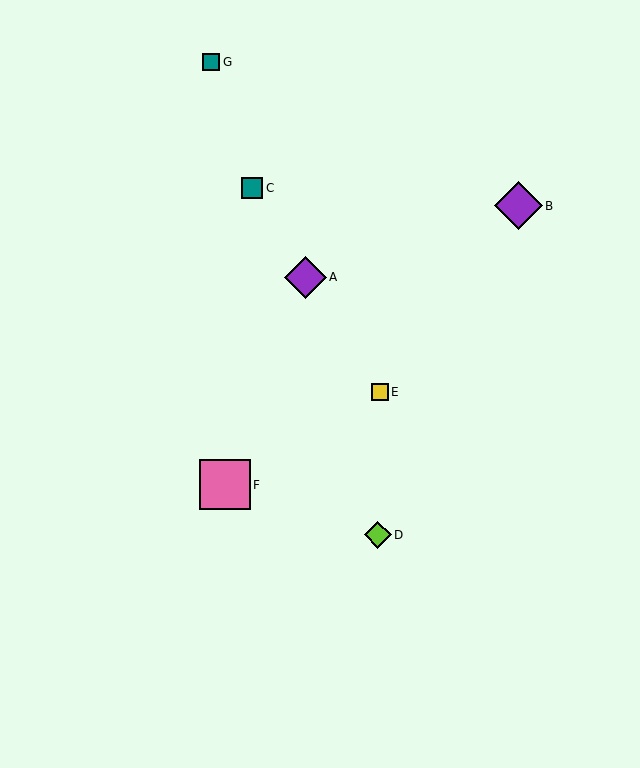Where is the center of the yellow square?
The center of the yellow square is at (380, 392).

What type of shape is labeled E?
Shape E is a yellow square.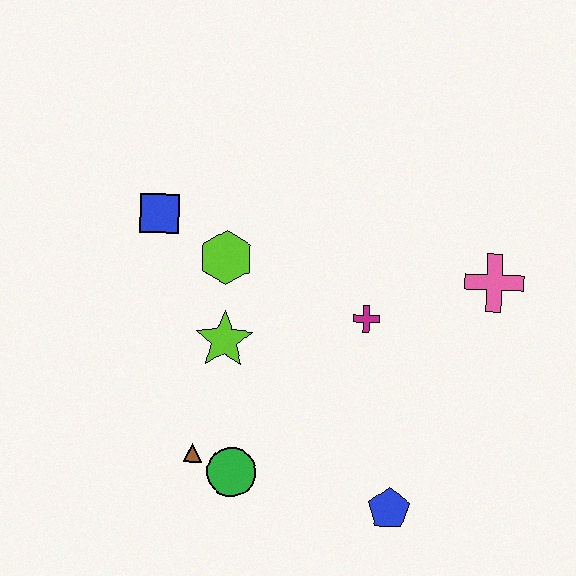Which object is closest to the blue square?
The lime hexagon is closest to the blue square.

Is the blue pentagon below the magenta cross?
Yes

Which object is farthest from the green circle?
The pink cross is farthest from the green circle.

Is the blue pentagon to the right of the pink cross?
No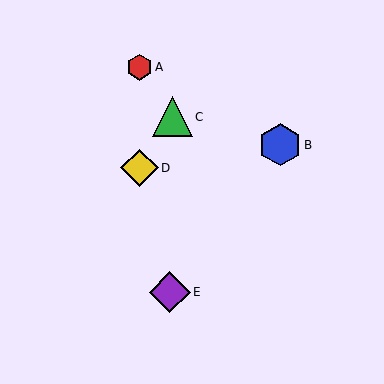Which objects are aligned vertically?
Objects A, D are aligned vertically.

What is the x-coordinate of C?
Object C is at x≈172.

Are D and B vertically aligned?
No, D is at x≈139 and B is at x≈280.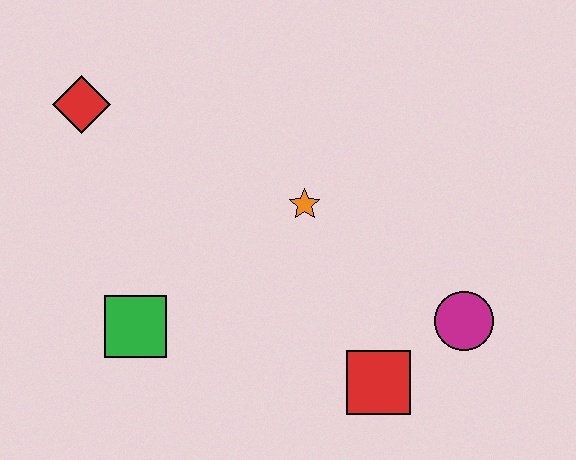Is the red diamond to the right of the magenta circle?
No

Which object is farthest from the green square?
The magenta circle is farthest from the green square.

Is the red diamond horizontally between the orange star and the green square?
No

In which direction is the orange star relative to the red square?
The orange star is above the red square.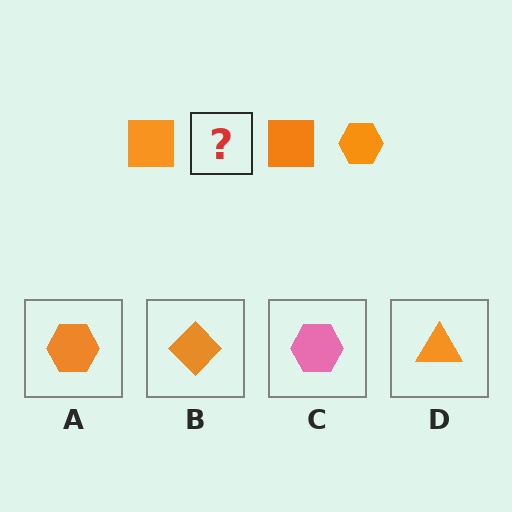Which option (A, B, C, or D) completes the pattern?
A.